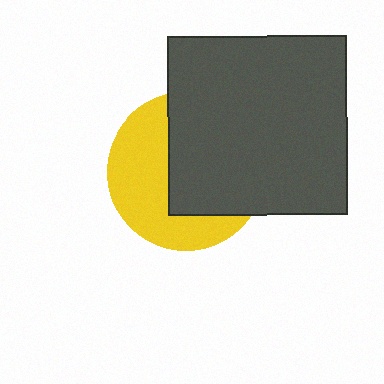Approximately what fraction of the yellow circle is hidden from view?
Roughly 53% of the yellow circle is hidden behind the dark gray square.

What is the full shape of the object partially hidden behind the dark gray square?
The partially hidden object is a yellow circle.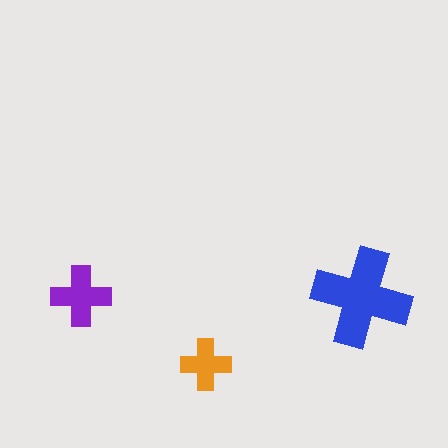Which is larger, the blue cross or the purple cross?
The blue one.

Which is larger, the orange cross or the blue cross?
The blue one.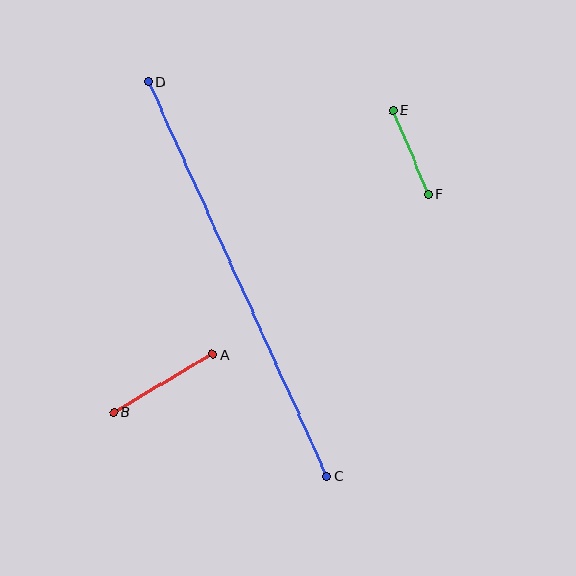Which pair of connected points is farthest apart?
Points C and D are farthest apart.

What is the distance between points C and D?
The distance is approximately 433 pixels.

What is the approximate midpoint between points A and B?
The midpoint is at approximately (163, 383) pixels.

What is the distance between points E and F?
The distance is approximately 91 pixels.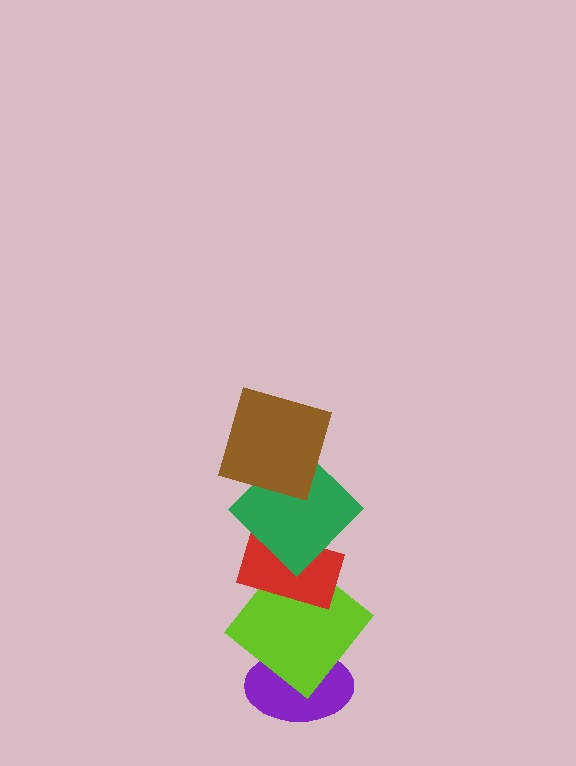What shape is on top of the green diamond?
The brown square is on top of the green diamond.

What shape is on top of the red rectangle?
The green diamond is on top of the red rectangle.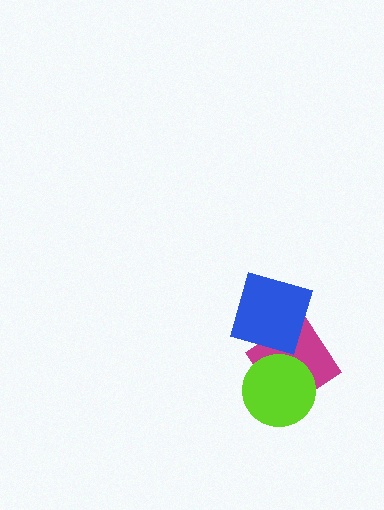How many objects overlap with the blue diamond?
1 object overlaps with the blue diamond.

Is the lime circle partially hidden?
No, no other shape covers it.